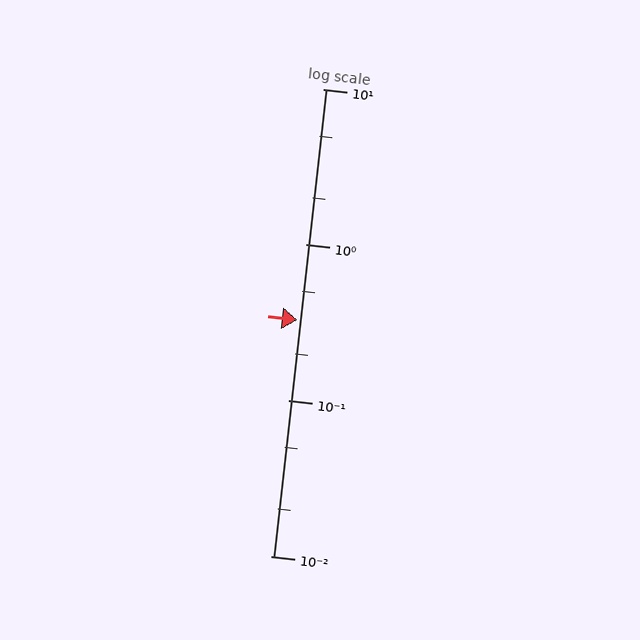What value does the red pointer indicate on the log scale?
The pointer indicates approximately 0.33.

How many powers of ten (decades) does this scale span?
The scale spans 3 decades, from 0.01 to 10.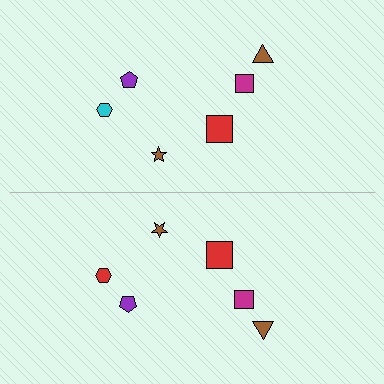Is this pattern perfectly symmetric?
No, the pattern is not perfectly symmetric. The red hexagon on the bottom side breaks the symmetry — its mirror counterpart is cyan.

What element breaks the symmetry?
The red hexagon on the bottom side breaks the symmetry — its mirror counterpart is cyan.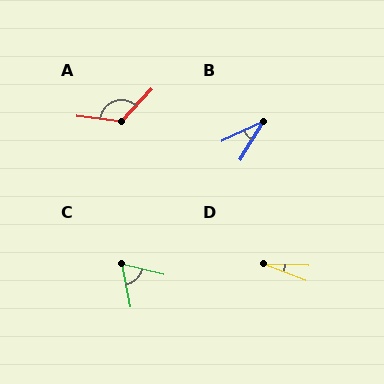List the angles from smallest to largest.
D (19°), B (33°), C (65°), A (126°).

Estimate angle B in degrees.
Approximately 33 degrees.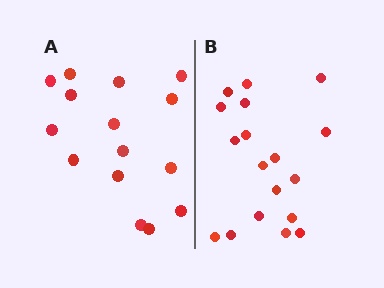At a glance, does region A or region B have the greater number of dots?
Region B (the right region) has more dots.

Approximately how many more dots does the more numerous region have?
Region B has just a few more — roughly 2 or 3 more dots than region A.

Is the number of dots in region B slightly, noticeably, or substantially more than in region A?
Region B has only slightly more — the two regions are fairly close. The ratio is roughly 1.2 to 1.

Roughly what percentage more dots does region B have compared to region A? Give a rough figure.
About 20% more.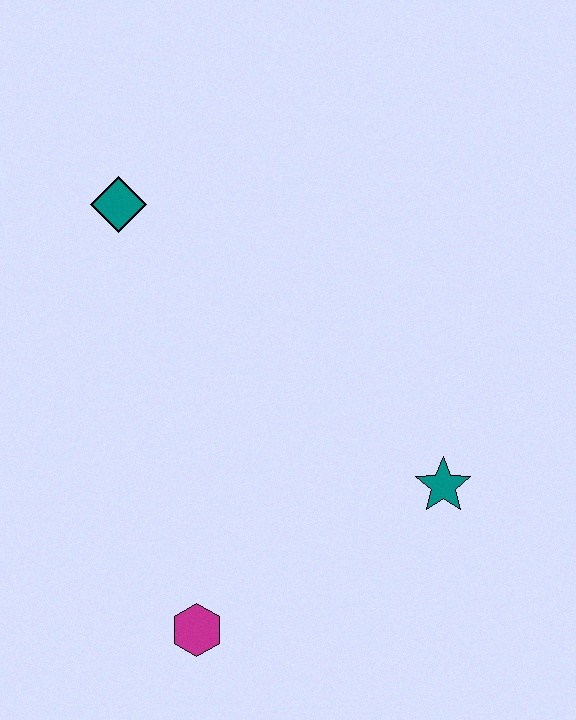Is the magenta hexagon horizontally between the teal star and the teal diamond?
Yes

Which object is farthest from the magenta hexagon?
The teal diamond is farthest from the magenta hexagon.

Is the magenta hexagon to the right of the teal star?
No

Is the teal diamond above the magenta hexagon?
Yes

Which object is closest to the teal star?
The magenta hexagon is closest to the teal star.